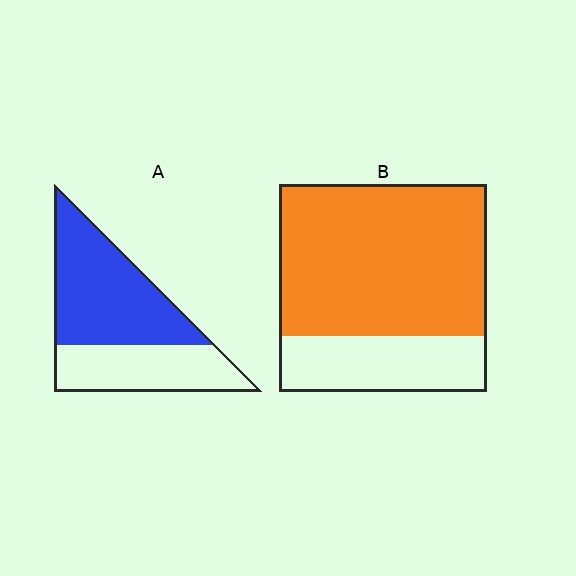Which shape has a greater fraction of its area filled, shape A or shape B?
Shape B.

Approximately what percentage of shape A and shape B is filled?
A is approximately 60% and B is approximately 75%.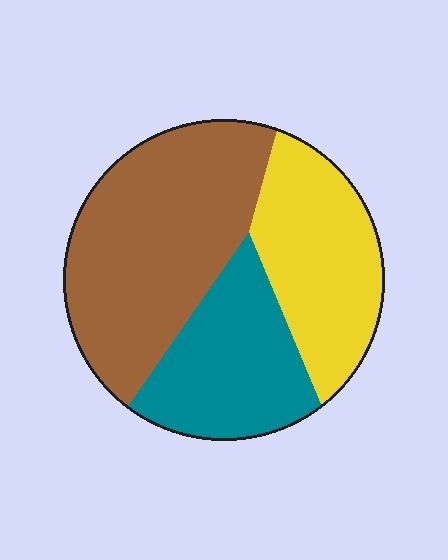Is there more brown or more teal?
Brown.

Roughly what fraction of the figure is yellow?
Yellow covers roughly 30% of the figure.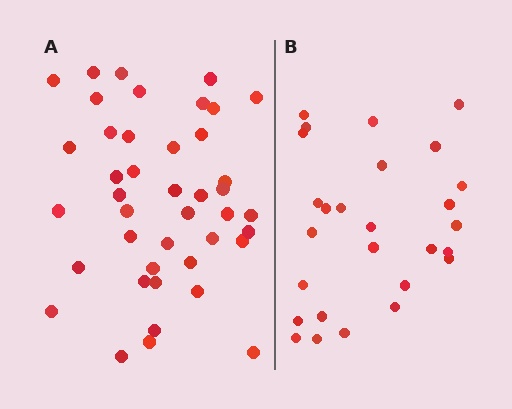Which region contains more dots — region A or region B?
Region A (the left region) has more dots.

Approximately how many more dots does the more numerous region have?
Region A has approximately 15 more dots than region B.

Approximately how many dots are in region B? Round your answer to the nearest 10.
About 30 dots. (The exact count is 27, which rounds to 30.)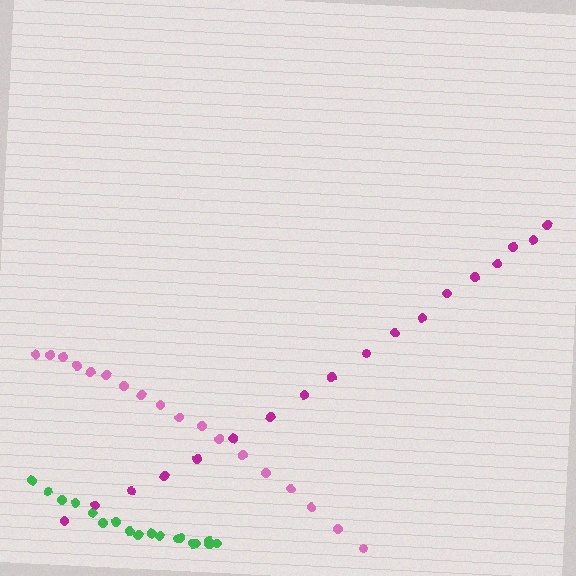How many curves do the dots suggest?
There are 3 distinct paths.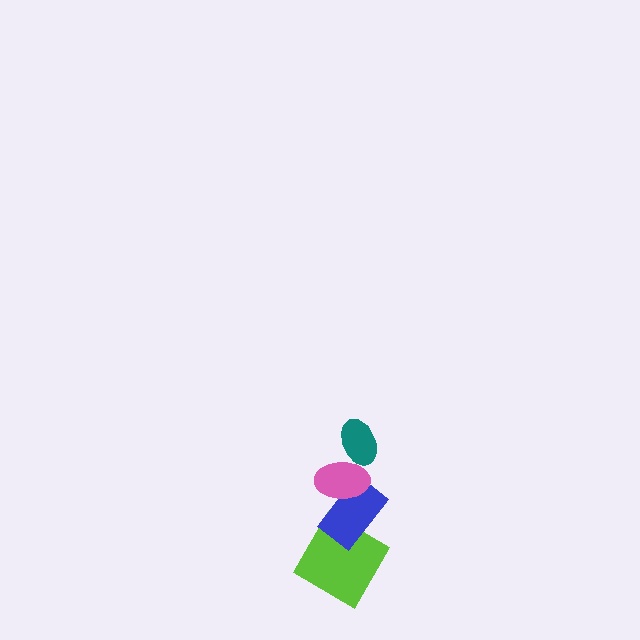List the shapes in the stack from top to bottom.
From top to bottom: the teal ellipse, the pink ellipse, the blue rectangle, the lime diamond.